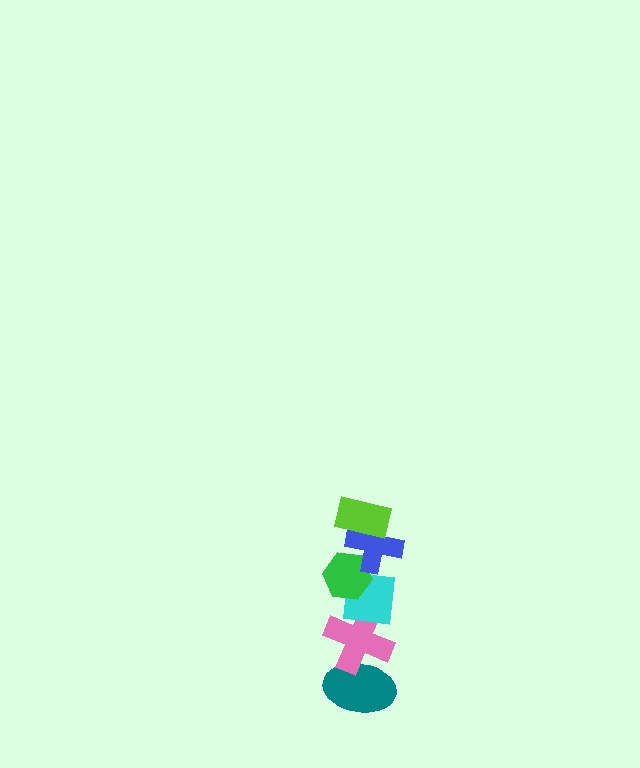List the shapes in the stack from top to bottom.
From top to bottom: the lime rectangle, the blue cross, the green hexagon, the cyan square, the pink cross, the teal ellipse.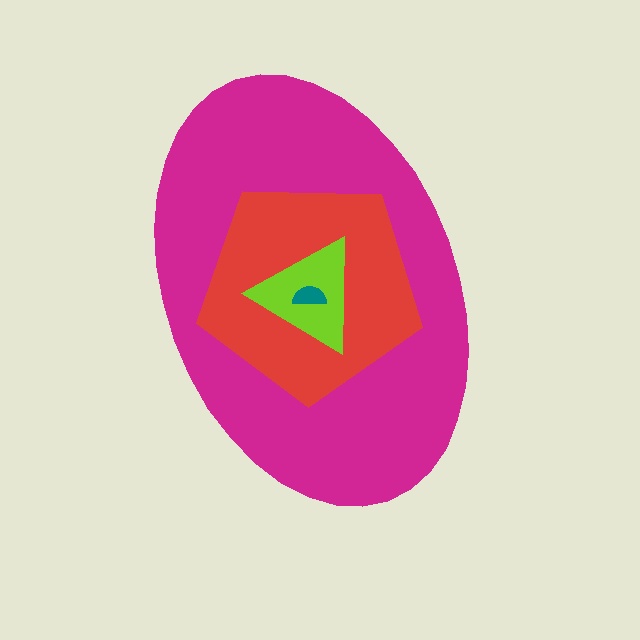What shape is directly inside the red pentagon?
The lime triangle.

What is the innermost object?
The teal semicircle.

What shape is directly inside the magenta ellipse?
The red pentagon.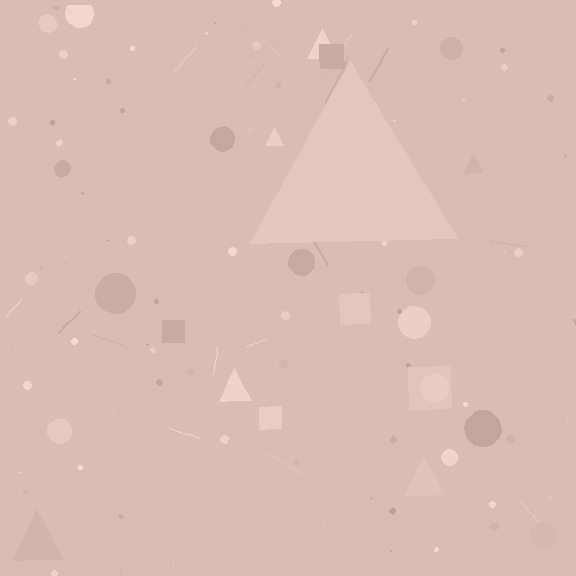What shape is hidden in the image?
A triangle is hidden in the image.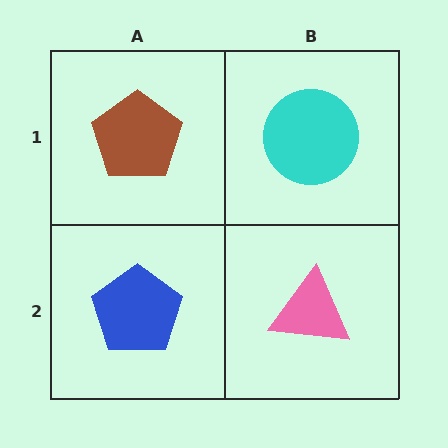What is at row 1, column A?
A brown pentagon.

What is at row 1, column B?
A cyan circle.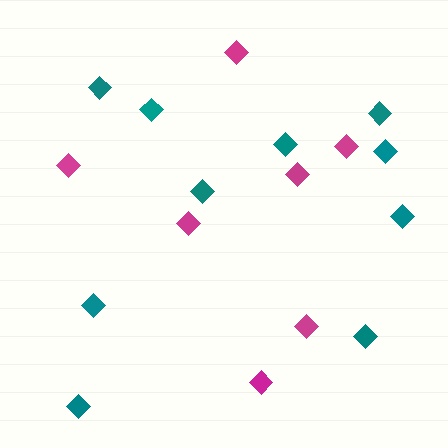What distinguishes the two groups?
There are 2 groups: one group of teal diamonds (10) and one group of magenta diamonds (7).